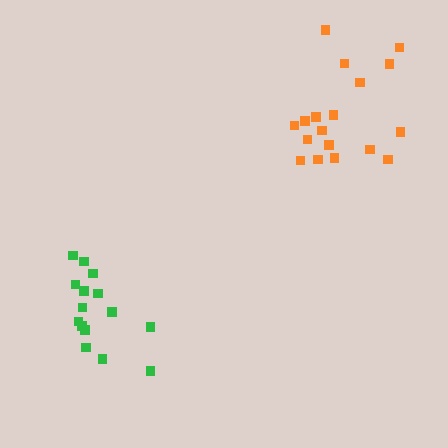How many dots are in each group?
Group 1: 18 dots, Group 2: 15 dots (33 total).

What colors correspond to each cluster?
The clusters are colored: orange, green.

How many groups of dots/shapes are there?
There are 2 groups.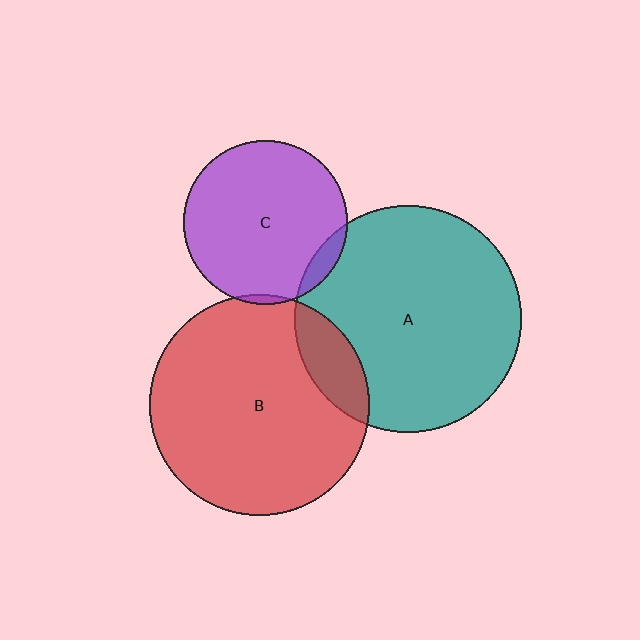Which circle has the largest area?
Circle A (teal).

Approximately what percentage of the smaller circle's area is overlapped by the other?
Approximately 5%.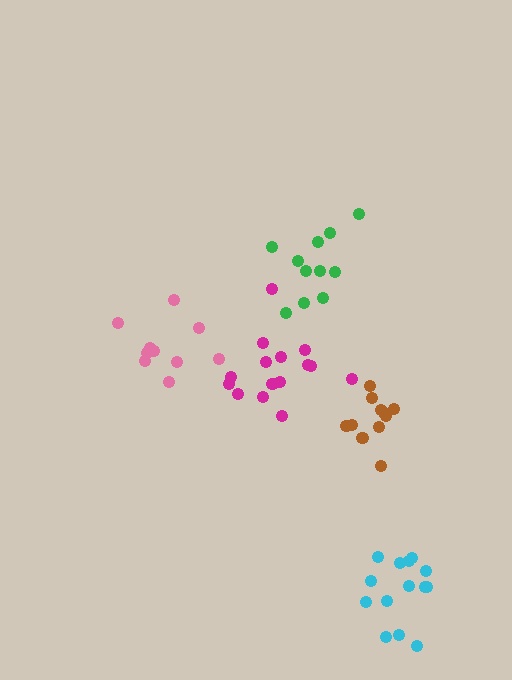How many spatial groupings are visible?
There are 5 spatial groupings.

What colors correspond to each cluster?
The clusters are colored: green, magenta, pink, cyan, brown.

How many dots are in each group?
Group 1: 11 dots, Group 2: 15 dots, Group 3: 10 dots, Group 4: 14 dots, Group 5: 11 dots (61 total).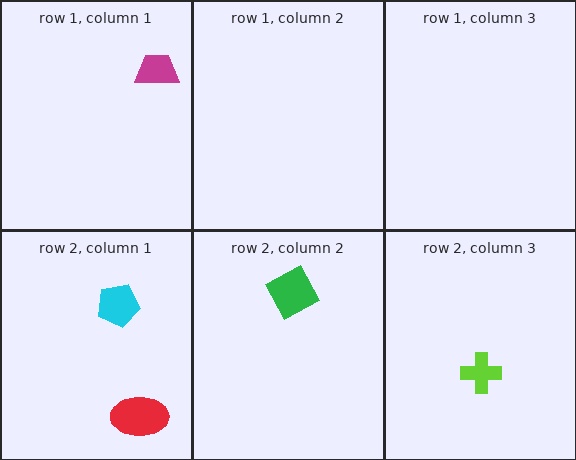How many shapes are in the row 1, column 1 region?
1.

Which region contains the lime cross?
The row 2, column 3 region.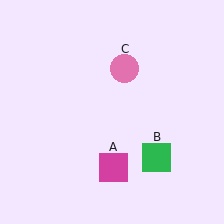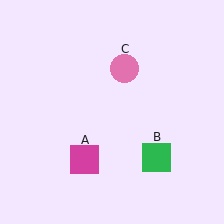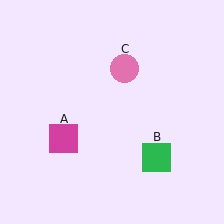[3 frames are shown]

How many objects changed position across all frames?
1 object changed position: magenta square (object A).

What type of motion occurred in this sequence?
The magenta square (object A) rotated clockwise around the center of the scene.